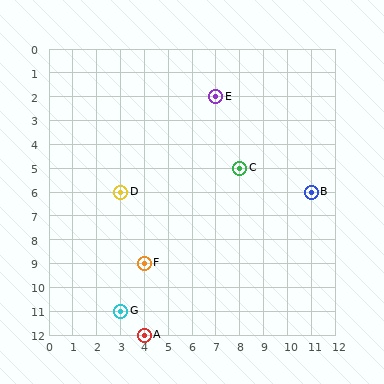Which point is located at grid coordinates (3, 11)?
Point G is at (3, 11).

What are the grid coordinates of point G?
Point G is at grid coordinates (3, 11).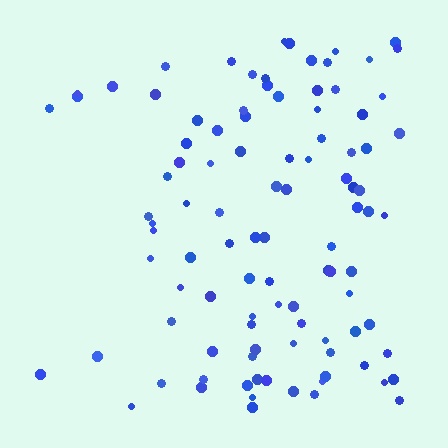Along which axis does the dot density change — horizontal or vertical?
Horizontal.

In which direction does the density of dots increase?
From left to right, with the right side densest.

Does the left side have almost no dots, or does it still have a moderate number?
Still a moderate number, just noticeably fewer than the right.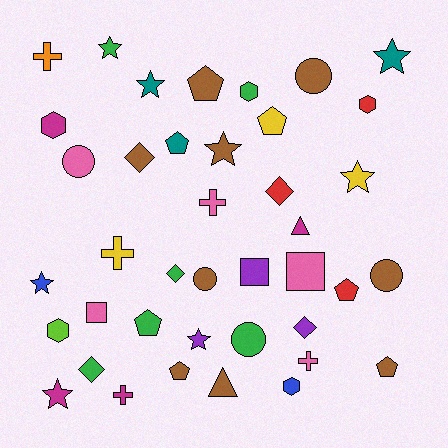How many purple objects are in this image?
There are 3 purple objects.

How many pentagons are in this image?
There are 7 pentagons.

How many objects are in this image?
There are 40 objects.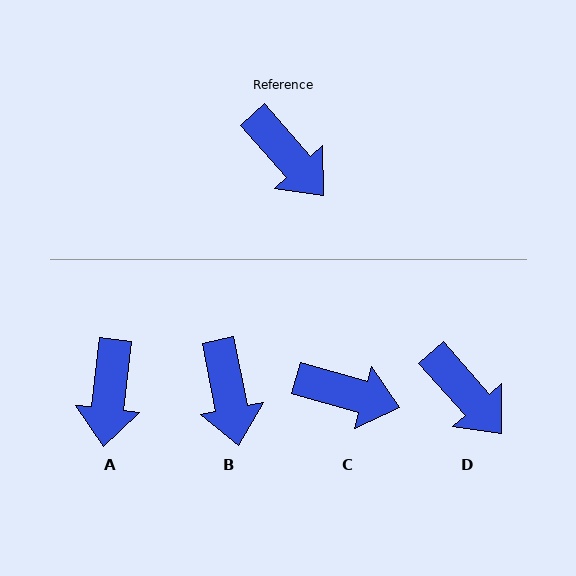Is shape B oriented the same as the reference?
No, it is off by about 30 degrees.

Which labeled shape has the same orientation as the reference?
D.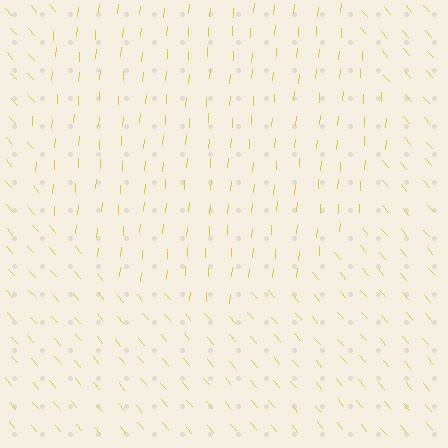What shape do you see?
I see a circle.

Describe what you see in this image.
The image is filled with small yellow line segments. A circle region in the image has lines oriented differently from the surrounding lines, creating a visible texture boundary.